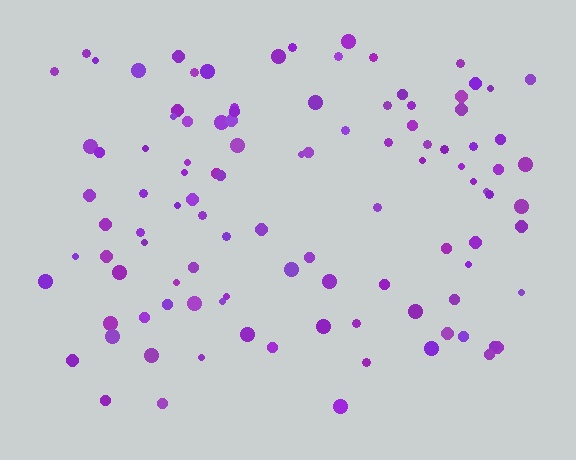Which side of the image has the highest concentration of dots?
The top.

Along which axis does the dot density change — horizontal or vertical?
Vertical.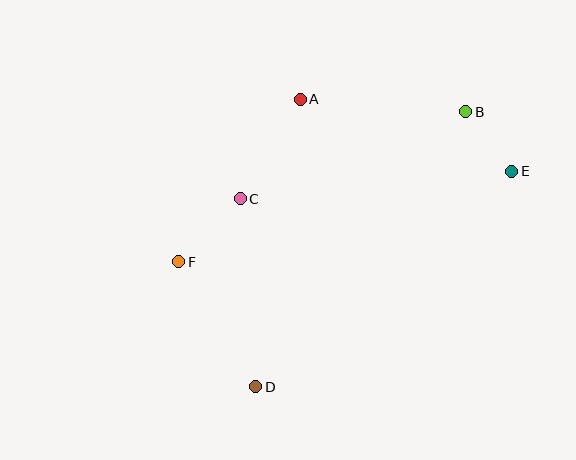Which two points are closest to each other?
Points B and E are closest to each other.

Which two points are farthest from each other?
Points B and D are farthest from each other.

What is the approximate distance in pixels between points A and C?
The distance between A and C is approximately 116 pixels.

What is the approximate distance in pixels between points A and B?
The distance between A and B is approximately 166 pixels.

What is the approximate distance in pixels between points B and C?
The distance between B and C is approximately 242 pixels.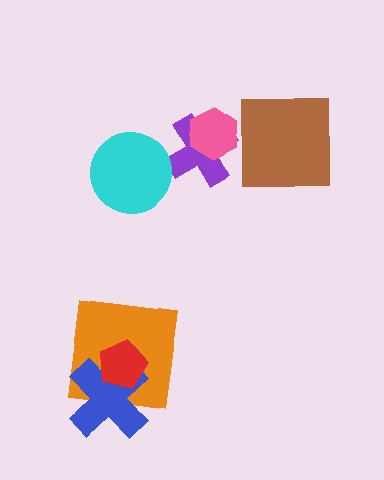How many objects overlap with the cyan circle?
0 objects overlap with the cyan circle.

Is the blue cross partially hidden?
Yes, it is partially covered by another shape.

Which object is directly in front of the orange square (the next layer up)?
The blue cross is directly in front of the orange square.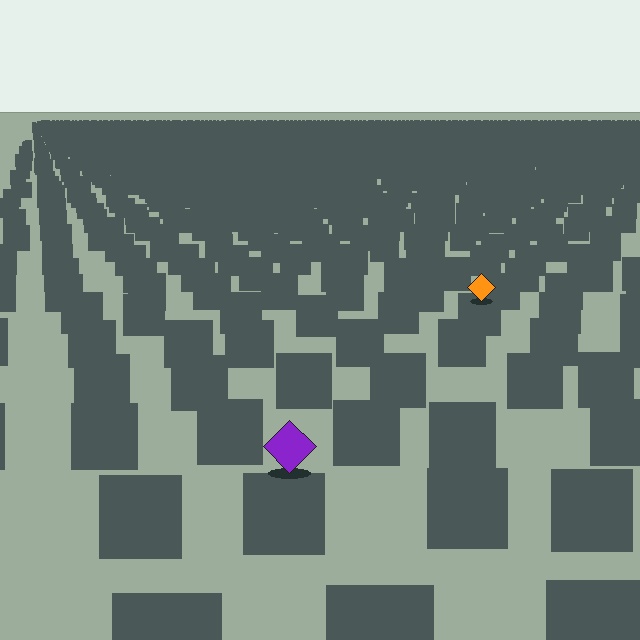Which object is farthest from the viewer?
The orange diamond is farthest from the viewer. It appears smaller and the ground texture around it is denser.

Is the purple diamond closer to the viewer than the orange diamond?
Yes. The purple diamond is closer — you can tell from the texture gradient: the ground texture is coarser near it.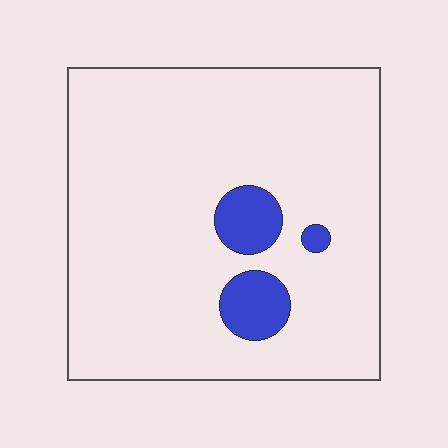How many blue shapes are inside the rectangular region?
3.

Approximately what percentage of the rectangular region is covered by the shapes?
Approximately 10%.